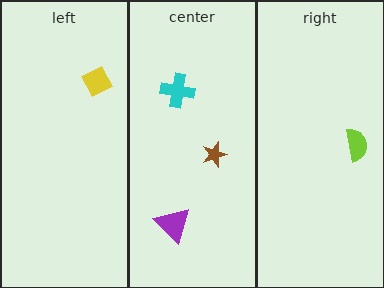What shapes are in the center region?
The brown star, the cyan cross, the purple triangle.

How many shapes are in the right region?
1.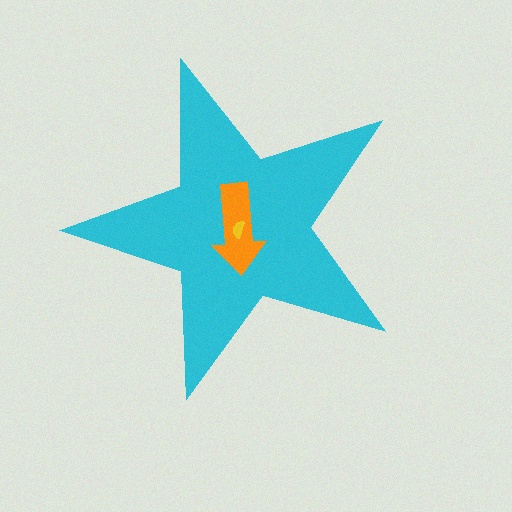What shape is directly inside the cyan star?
The orange arrow.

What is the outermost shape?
The cyan star.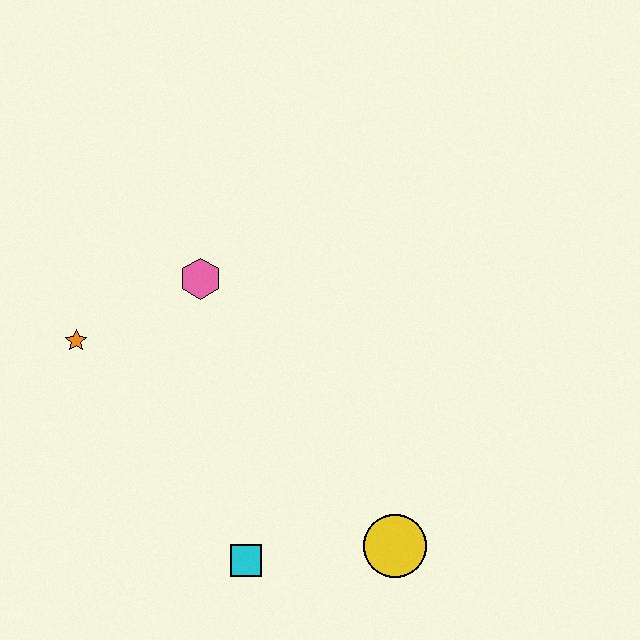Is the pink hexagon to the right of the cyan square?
No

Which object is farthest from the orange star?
The yellow circle is farthest from the orange star.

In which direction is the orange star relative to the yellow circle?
The orange star is to the left of the yellow circle.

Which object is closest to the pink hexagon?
The orange star is closest to the pink hexagon.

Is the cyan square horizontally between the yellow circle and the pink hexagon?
Yes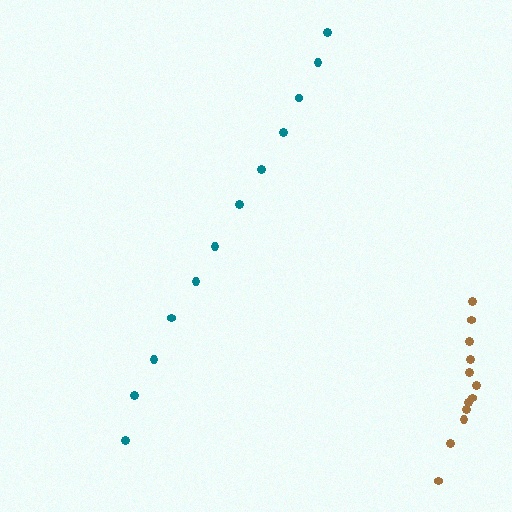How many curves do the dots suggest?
There are 2 distinct paths.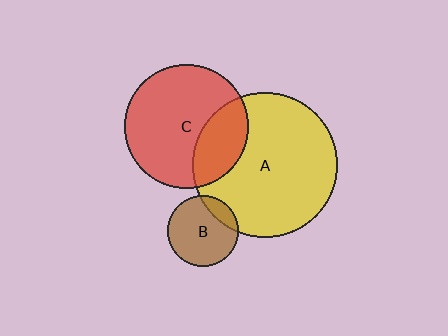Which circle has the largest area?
Circle A (yellow).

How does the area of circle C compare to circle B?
Approximately 3.1 times.